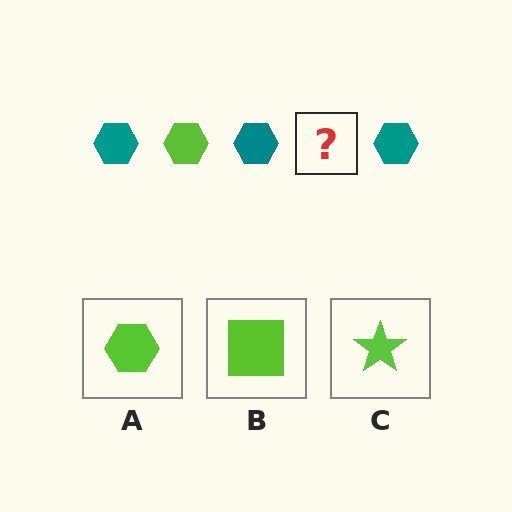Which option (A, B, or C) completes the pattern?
A.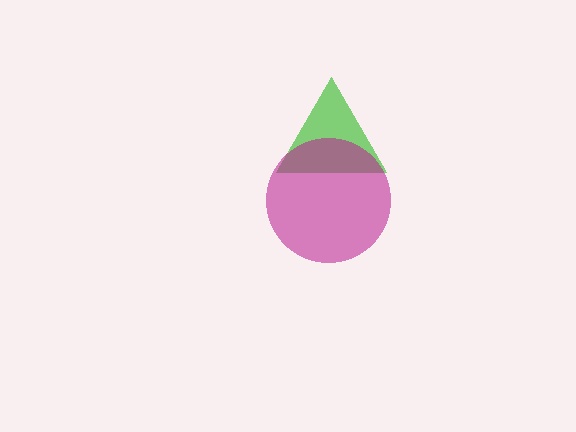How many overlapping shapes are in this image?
There are 2 overlapping shapes in the image.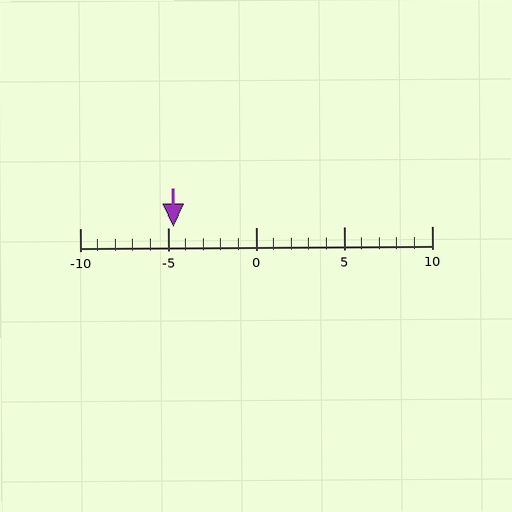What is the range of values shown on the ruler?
The ruler shows values from -10 to 10.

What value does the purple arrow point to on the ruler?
The purple arrow points to approximately -5.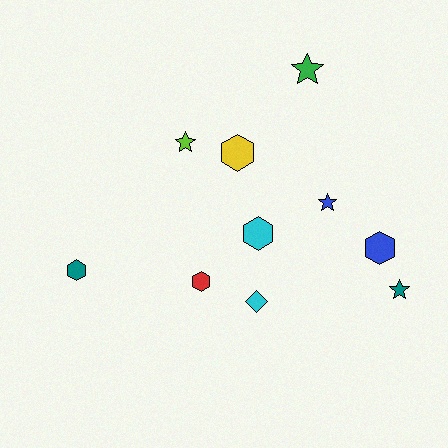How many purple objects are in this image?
There are no purple objects.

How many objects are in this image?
There are 10 objects.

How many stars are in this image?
There are 4 stars.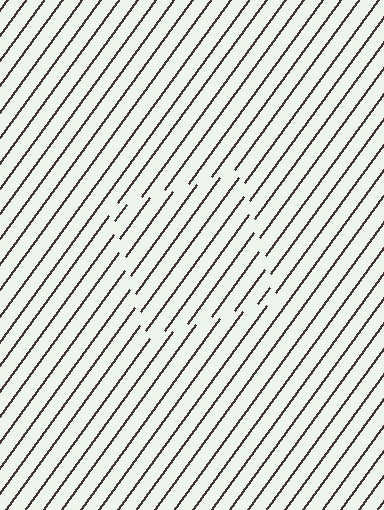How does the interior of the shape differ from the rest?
The interior of the shape contains the same grating, shifted by half a period — the contour is defined by the phase discontinuity where line-ends from the inner and outer gratings abut.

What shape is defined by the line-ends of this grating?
An illusory square. The interior of the shape contains the same grating, shifted by half a period — the contour is defined by the phase discontinuity where line-ends from the inner and outer gratings abut.